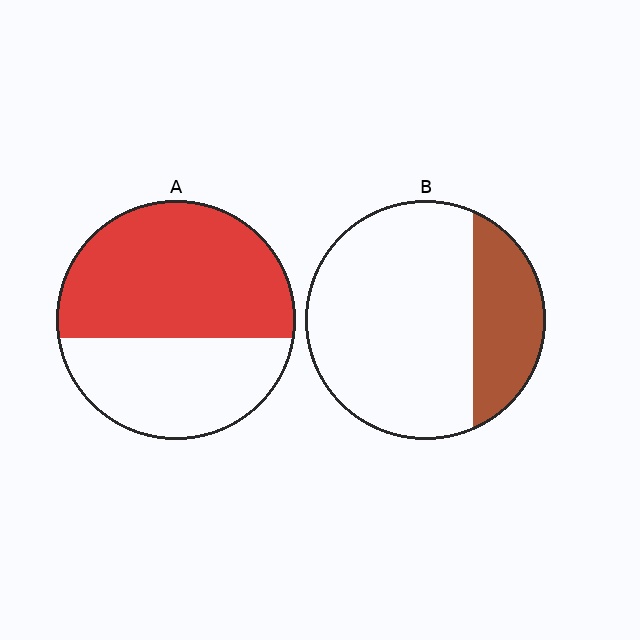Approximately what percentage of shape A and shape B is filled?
A is approximately 60% and B is approximately 25%.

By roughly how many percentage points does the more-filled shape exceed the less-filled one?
By roughly 35 percentage points (A over B).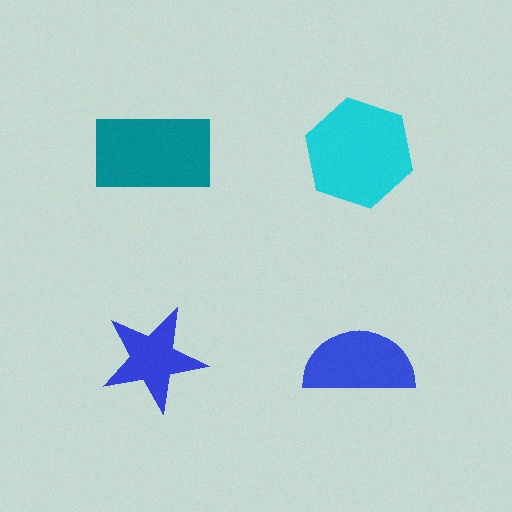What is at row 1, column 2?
A cyan hexagon.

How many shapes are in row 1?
2 shapes.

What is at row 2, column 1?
A blue star.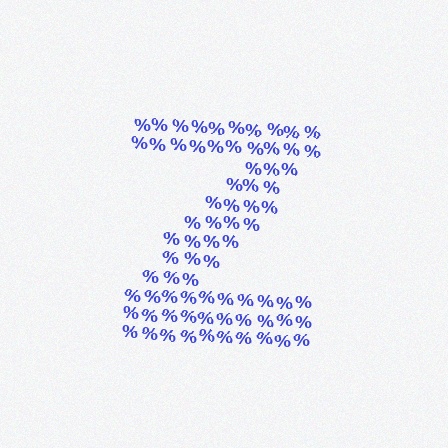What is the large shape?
The large shape is the letter Z.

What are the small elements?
The small elements are percent signs.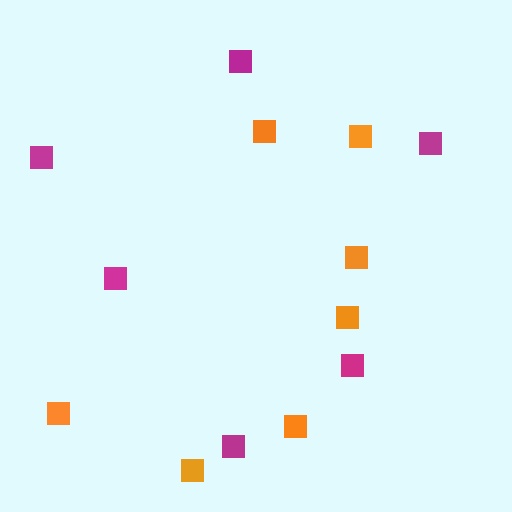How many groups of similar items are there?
There are 2 groups: one group of magenta squares (6) and one group of orange squares (7).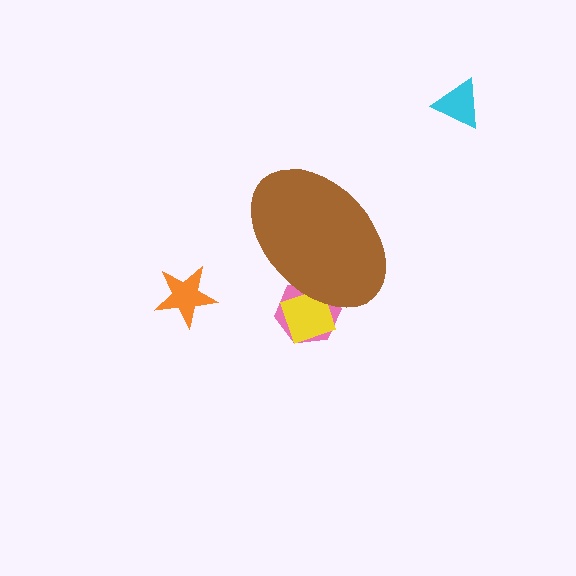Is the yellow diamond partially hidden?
Yes, the yellow diamond is partially hidden behind the brown ellipse.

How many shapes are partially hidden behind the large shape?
2 shapes are partially hidden.